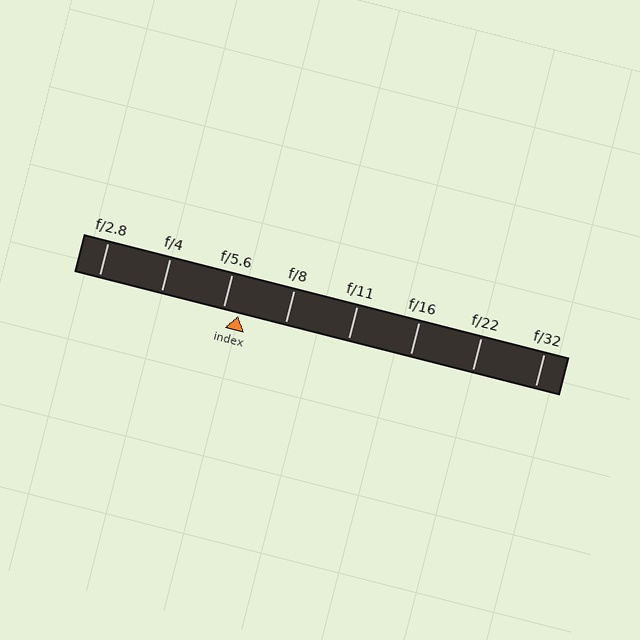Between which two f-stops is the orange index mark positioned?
The index mark is between f/5.6 and f/8.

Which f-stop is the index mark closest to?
The index mark is closest to f/5.6.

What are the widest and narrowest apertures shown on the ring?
The widest aperture shown is f/2.8 and the narrowest is f/32.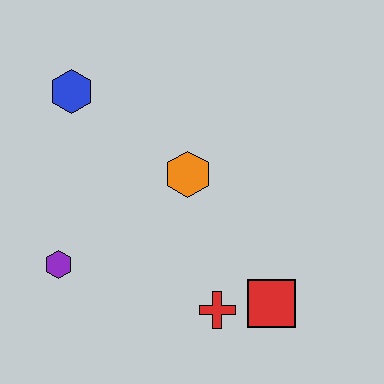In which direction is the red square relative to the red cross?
The red square is to the right of the red cross.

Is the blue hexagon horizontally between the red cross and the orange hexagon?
No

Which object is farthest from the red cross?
The blue hexagon is farthest from the red cross.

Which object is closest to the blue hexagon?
The orange hexagon is closest to the blue hexagon.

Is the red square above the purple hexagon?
No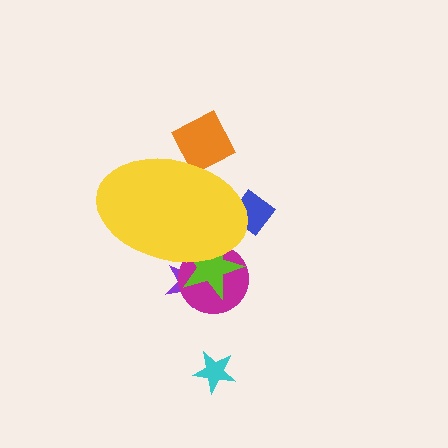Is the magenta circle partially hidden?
Yes, the magenta circle is partially hidden behind the yellow ellipse.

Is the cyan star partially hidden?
No, the cyan star is fully visible.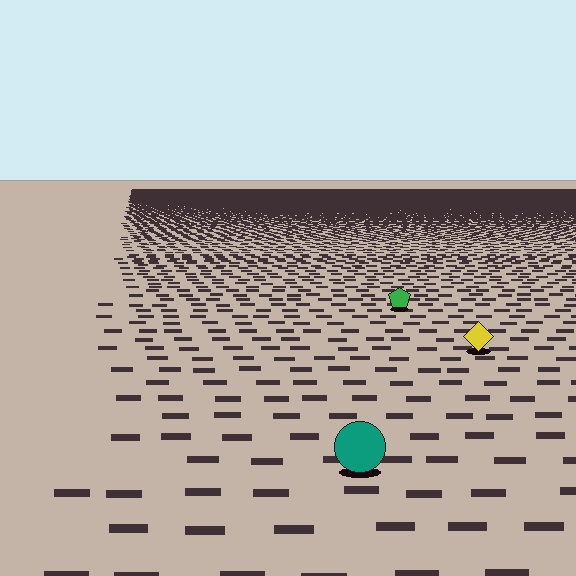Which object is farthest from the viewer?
The green pentagon is farthest from the viewer. It appears smaller and the ground texture around it is denser.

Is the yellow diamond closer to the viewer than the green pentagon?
Yes. The yellow diamond is closer — you can tell from the texture gradient: the ground texture is coarser near it.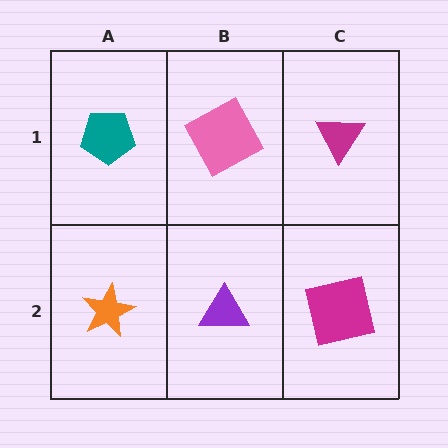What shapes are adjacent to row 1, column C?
A magenta square (row 2, column C), a pink square (row 1, column B).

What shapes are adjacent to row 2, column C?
A magenta triangle (row 1, column C), a purple triangle (row 2, column B).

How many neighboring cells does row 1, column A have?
2.